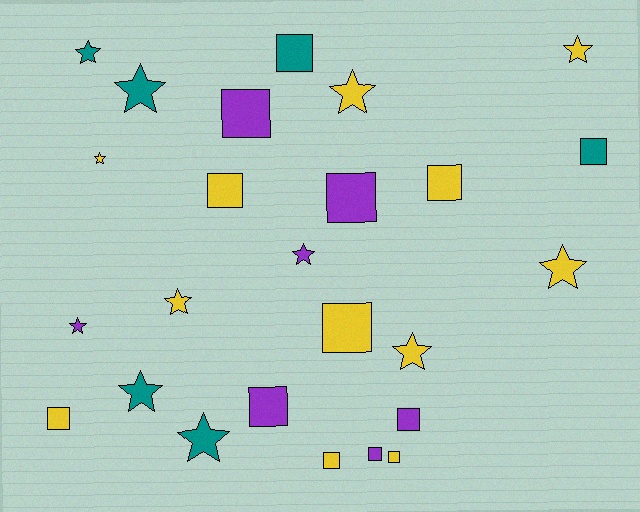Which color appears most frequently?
Yellow, with 12 objects.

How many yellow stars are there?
There are 6 yellow stars.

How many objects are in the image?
There are 25 objects.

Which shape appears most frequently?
Square, with 13 objects.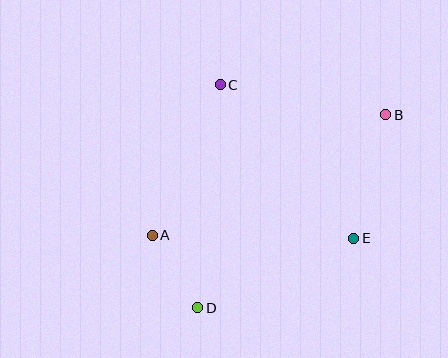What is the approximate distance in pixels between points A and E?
The distance between A and E is approximately 202 pixels.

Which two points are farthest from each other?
Points B and D are farthest from each other.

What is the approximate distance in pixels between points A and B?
The distance between A and B is approximately 263 pixels.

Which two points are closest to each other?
Points A and D are closest to each other.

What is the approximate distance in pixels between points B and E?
The distance between B and E is approximately 128 pixels.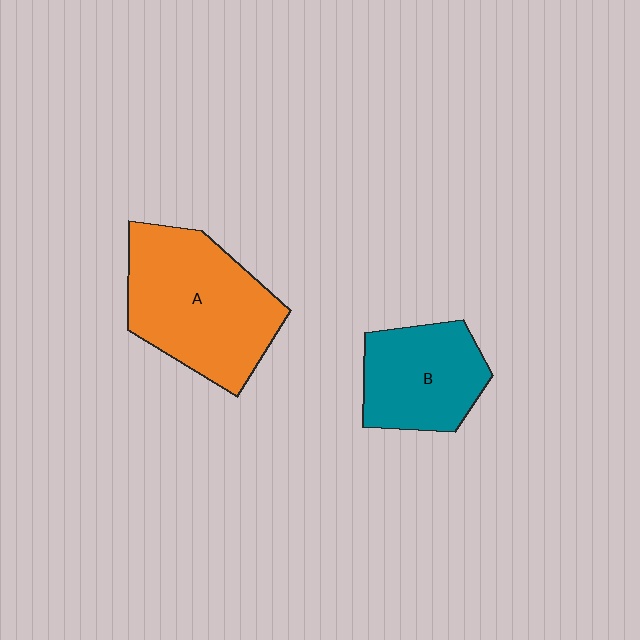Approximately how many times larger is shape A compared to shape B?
Approximately 1.5 times.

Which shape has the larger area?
Shape A (orange).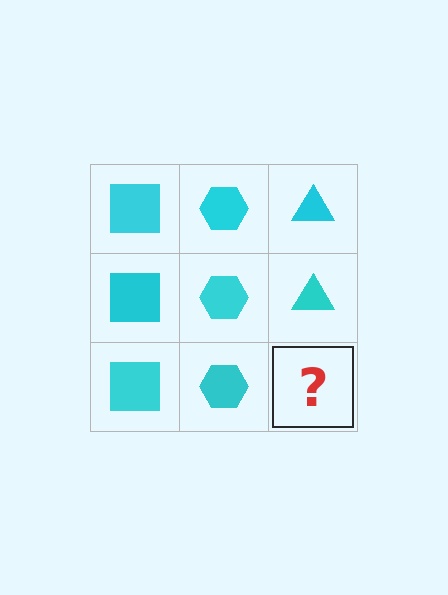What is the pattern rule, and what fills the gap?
The rule is that each column has a consistent shape. The gap should be filled with a cyan triangle.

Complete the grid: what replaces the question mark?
The question mark should be replaced with a cyan triangle.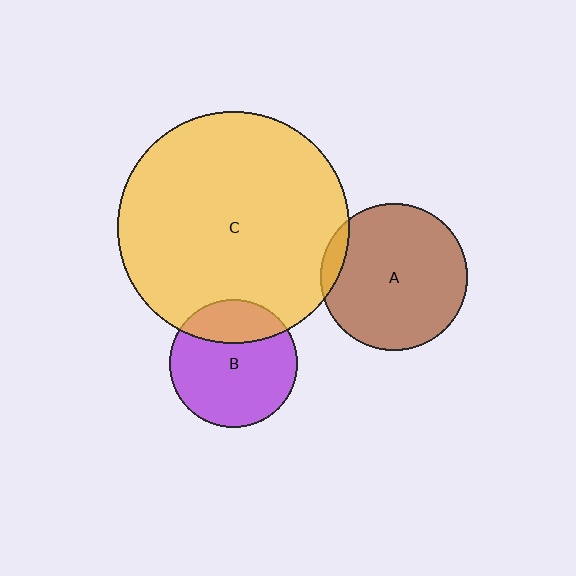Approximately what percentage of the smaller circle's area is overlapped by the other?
Approximately 25%.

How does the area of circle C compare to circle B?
Approximately 3.3 times.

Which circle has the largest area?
Circle C (yellow).